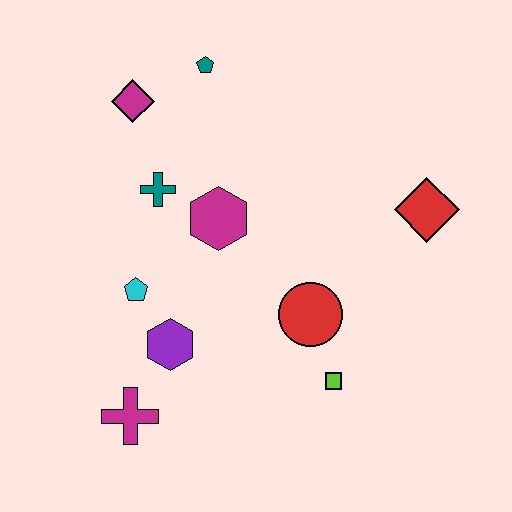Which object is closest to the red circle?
The lime square is closest to the red circle.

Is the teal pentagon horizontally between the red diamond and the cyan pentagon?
Yes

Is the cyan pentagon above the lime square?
Yes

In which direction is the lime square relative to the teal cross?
The lime square is below the teal cross.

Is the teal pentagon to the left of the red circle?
Yes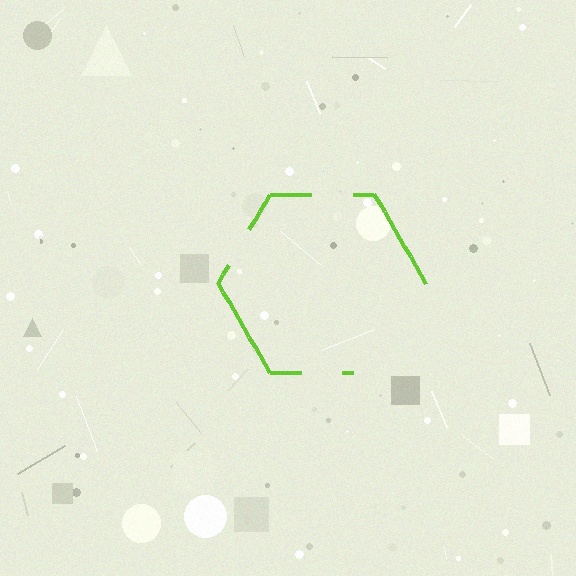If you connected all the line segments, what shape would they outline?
They would outline a hexagon.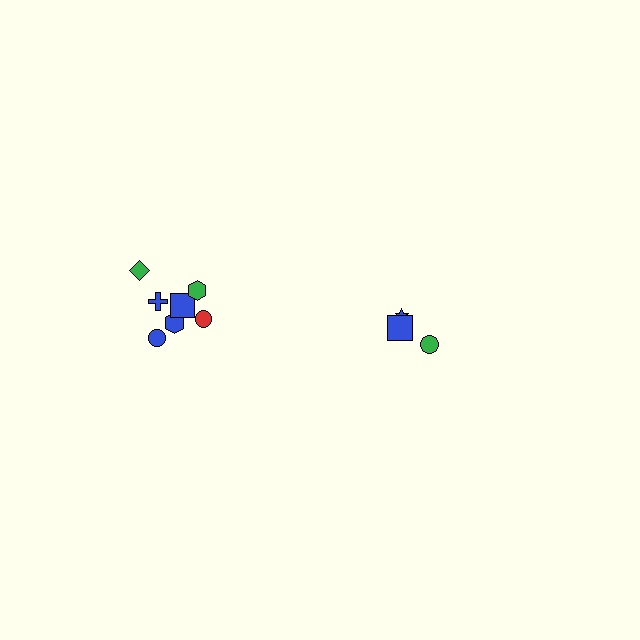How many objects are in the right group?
There are 3 objects.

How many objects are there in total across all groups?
There are 10 objects.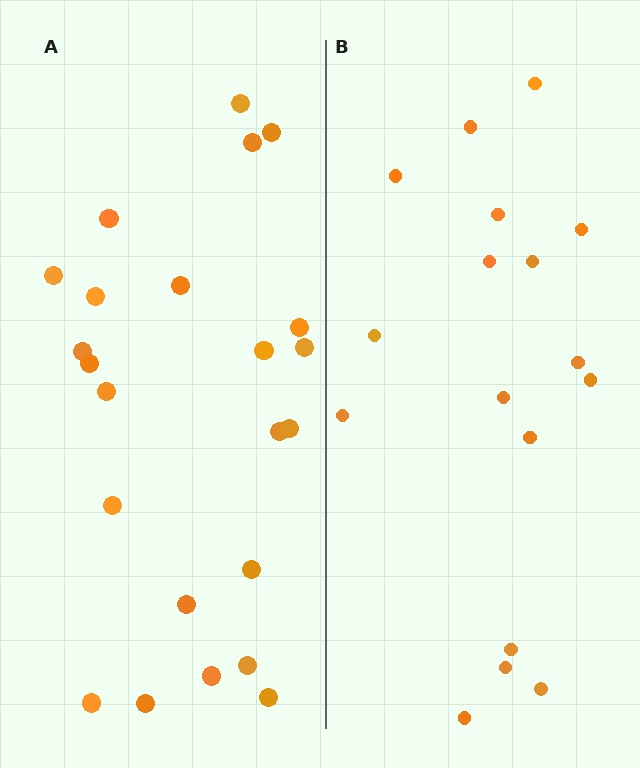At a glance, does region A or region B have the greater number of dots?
Region A (the left region) has more dots.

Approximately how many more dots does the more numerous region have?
Region A has about 6 more dots than region B.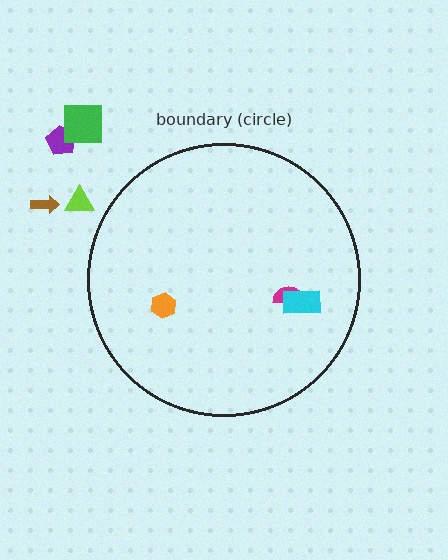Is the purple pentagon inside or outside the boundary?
Outside.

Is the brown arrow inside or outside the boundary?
Outside.